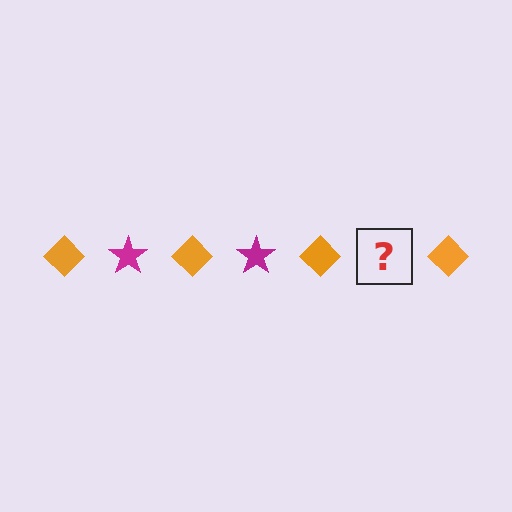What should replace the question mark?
The question mark should be replaced with a magenta star.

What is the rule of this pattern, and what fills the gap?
The rule is that the pattern alternates between orange diamond and magenta star. The gap should be filled with a magenta star.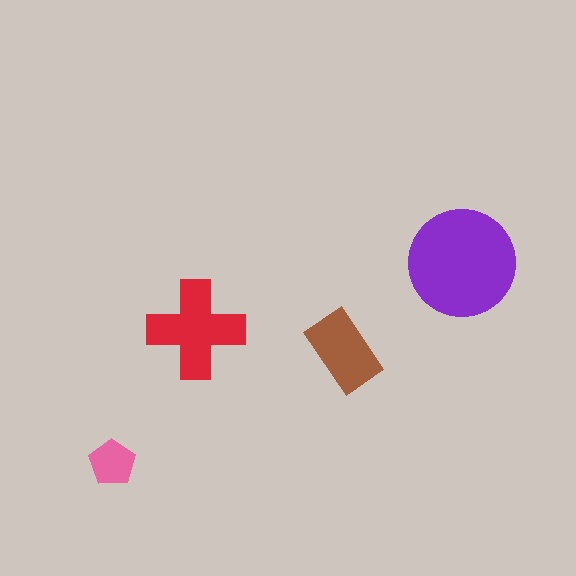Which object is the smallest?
The pink pentagon.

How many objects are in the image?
There are 4 objects in the image.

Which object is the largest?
The purple circle.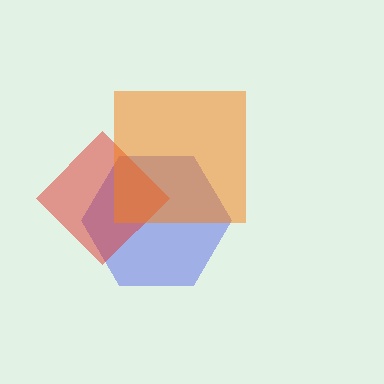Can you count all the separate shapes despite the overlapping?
Yes, there are 3 separate shapes.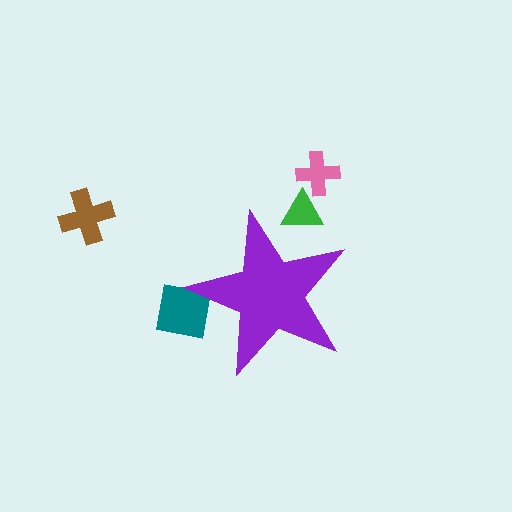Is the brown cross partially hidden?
No, the brown cross is fully visible.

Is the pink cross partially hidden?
No, the pink cross is fully visible.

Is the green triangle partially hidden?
Yes, the green triangle is partially hidden behind the purple star.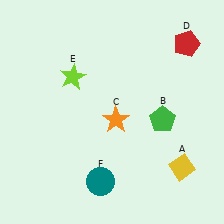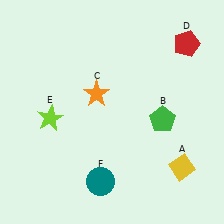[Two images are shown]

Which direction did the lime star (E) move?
The lime star (E) moved down.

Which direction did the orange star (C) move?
The orange star (C) moved up.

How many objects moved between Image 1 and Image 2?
2 objects moved between the two images.